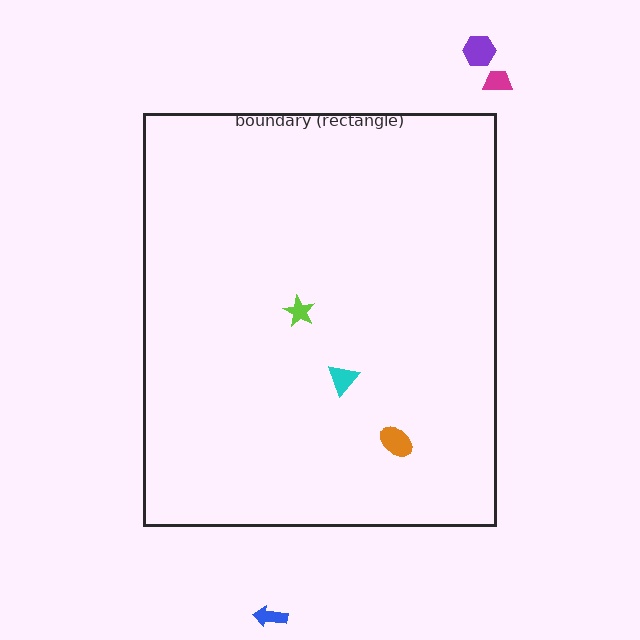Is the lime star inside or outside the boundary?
Inside.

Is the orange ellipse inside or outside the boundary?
Inside.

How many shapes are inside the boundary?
3 inside, 3 outside.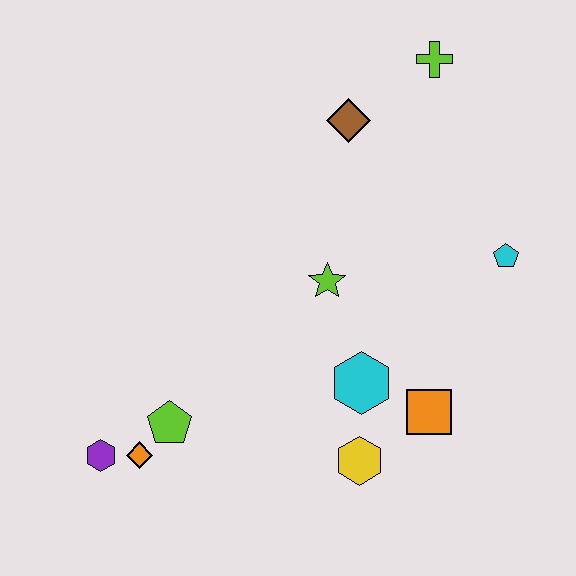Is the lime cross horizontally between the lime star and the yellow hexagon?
No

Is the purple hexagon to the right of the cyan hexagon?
No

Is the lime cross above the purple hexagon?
Yes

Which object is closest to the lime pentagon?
The orange diamond is closest to the lime pentagon.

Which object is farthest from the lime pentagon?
The lime cross is farthest from the lime pentagon.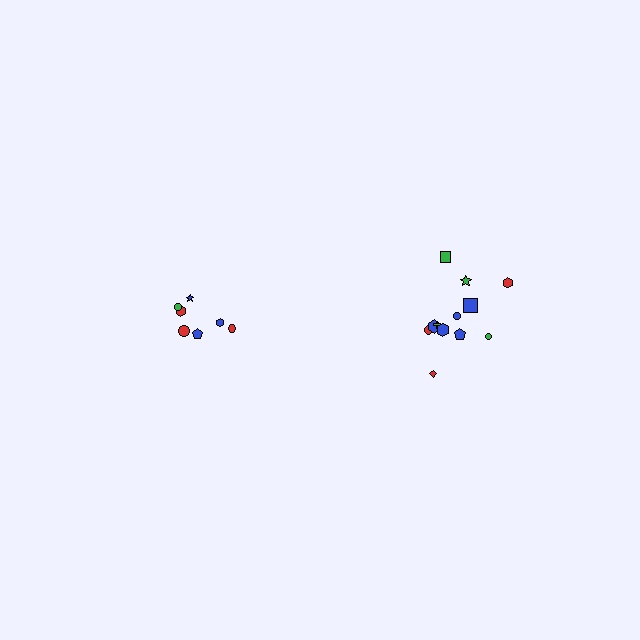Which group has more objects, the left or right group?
The right group.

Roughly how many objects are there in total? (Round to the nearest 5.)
Roughly 20 objects in total.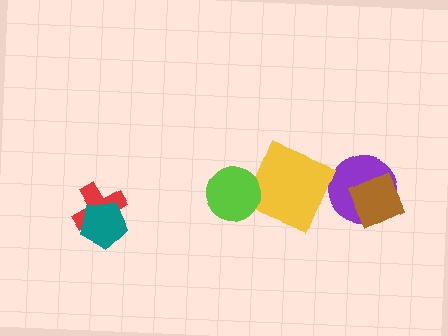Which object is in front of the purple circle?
The brown diamond is in front of the purple circle.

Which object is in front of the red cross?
The teal pentagon is in front of the red cross.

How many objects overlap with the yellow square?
0 objects overlap with the yellow square.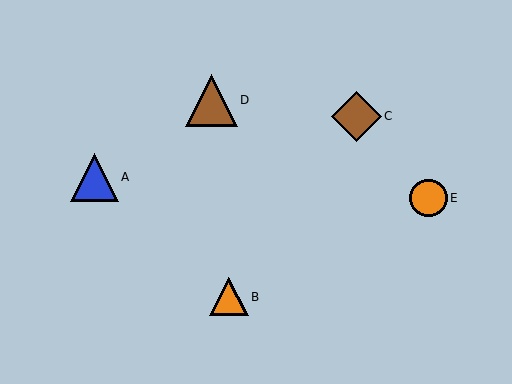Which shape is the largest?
The brown triangle (labeled D) is the largest.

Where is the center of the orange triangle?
The center of the orange triangle is at (229, 297).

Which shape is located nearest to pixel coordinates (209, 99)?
The brown triangle (labeled D) at (211, 100) is nearest to that location.